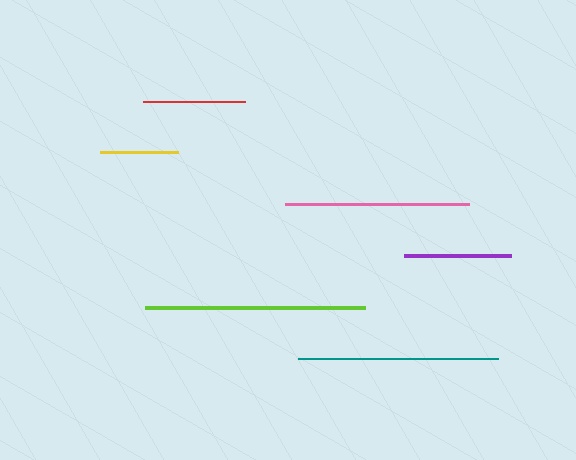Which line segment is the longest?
The lime line is the longest at approximately 220 pixels.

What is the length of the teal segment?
The teal segment is approximately 201 pixels long.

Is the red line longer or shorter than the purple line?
The purple line is longer than the red line.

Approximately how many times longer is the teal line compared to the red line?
The teal line is approximately 2.0 times the length of the red line.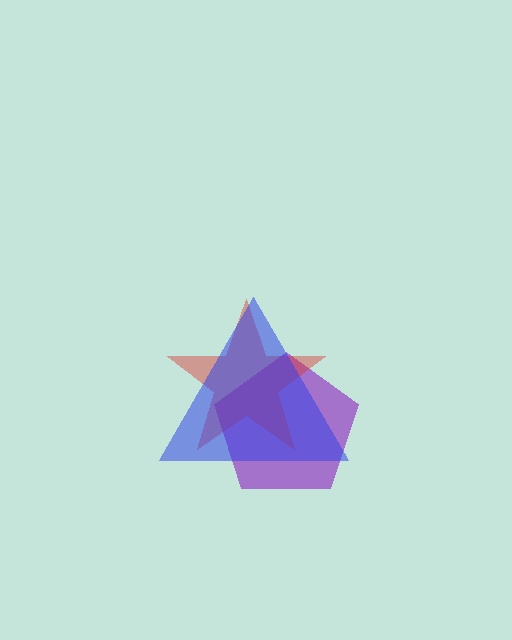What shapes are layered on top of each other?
The layered shapes are: a purple pentagon, a red star, a blue triangle.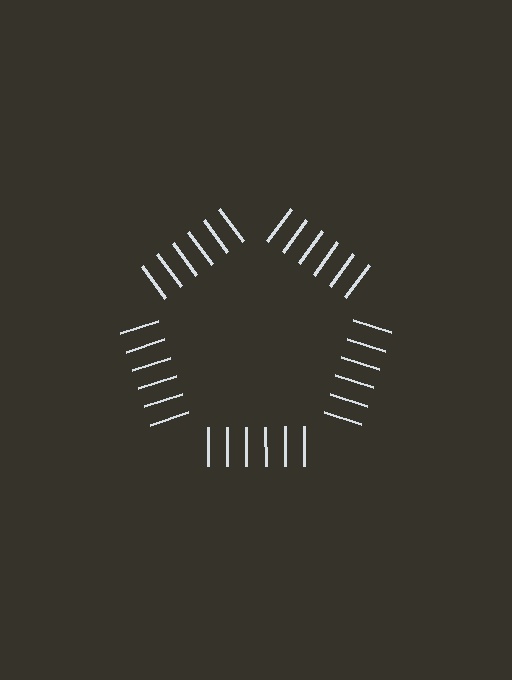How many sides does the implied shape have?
5 sides — the line-ends trace a pentagon.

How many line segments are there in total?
30 — 6 along each of the 5 edges.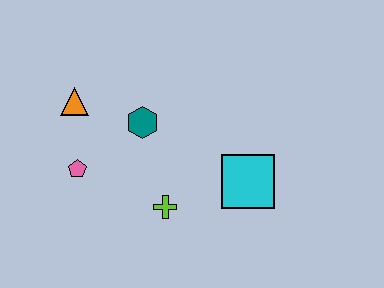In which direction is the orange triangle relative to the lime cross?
The orange triangle is above the lime cross.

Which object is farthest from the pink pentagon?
The cyan square is farthest from the pink pentagon.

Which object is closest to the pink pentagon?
The orange triangle is closest to the pink pentagon.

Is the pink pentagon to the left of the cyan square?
Yes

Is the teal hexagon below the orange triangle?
Yes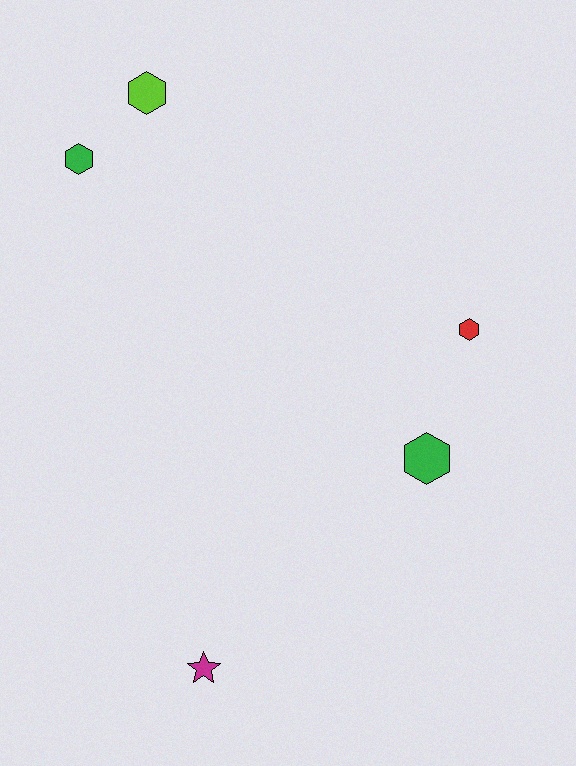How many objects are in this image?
There are 5 objects.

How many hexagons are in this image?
There are 4 hexagons.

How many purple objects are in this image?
There are no purple objects.